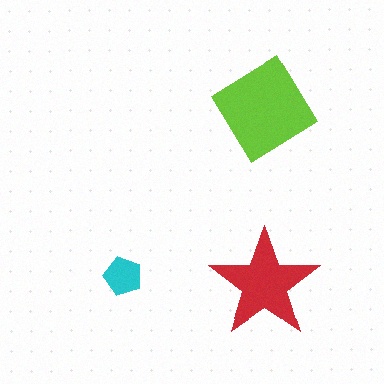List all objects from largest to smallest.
The lime diamond, the red star, the cyan pentagon.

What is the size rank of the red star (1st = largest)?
2nd.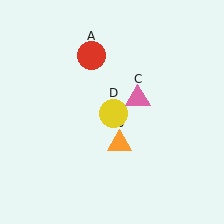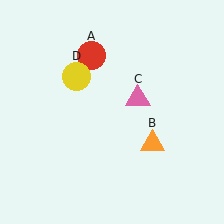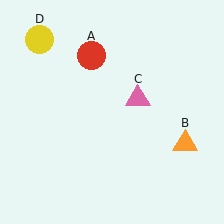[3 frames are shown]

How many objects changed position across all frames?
2 objects changed position: orange triangle (object B), yellow circle (object D).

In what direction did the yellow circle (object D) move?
The yellow circle (object D) moved up and to the left.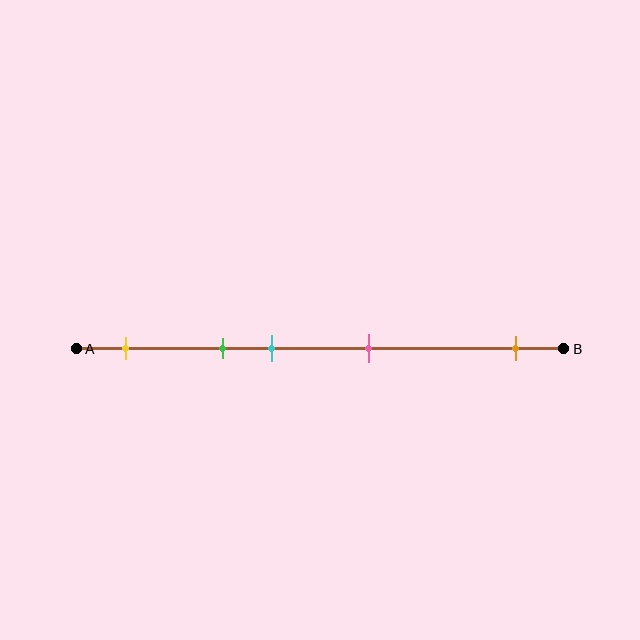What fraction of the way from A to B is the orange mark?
The orange mark is approximately 90% (0.9) of the way from A to B.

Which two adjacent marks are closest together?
The green and cyan marks are the closest adjacent pair.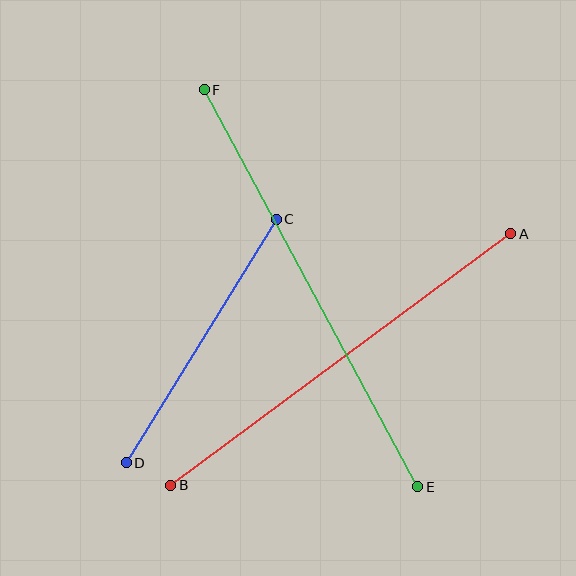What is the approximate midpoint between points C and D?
The midpoint is at approximately (201, 341) pixels.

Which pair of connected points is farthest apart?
Points E and F are farthest apart.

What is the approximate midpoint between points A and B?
The midpoint is at approximately (341, 359) pixels.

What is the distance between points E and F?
The distance is approximately 451 pixels.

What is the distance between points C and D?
The distance is approximately 286 pixels.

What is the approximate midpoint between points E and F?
The midpoint is at approximately (311, 288) pixels.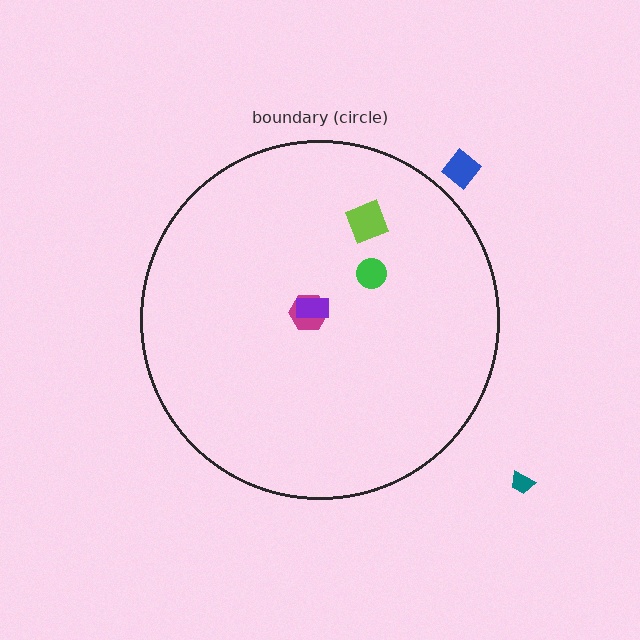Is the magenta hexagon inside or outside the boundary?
Inside.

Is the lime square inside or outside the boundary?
Inside.